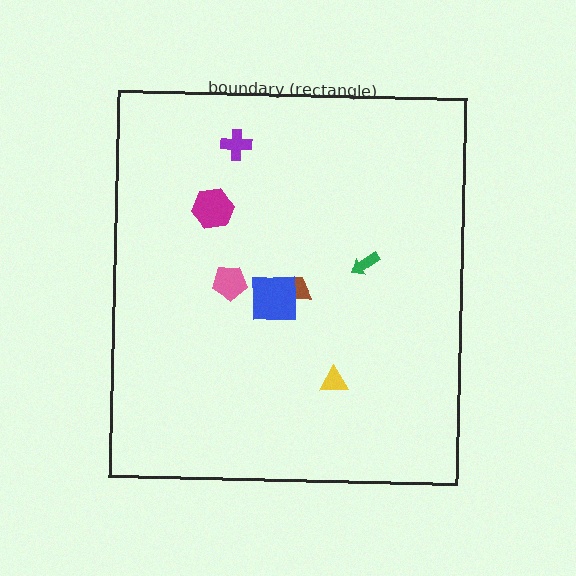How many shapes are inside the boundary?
7 inside, 0 outside.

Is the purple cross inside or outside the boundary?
Inside.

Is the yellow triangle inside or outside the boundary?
Inside.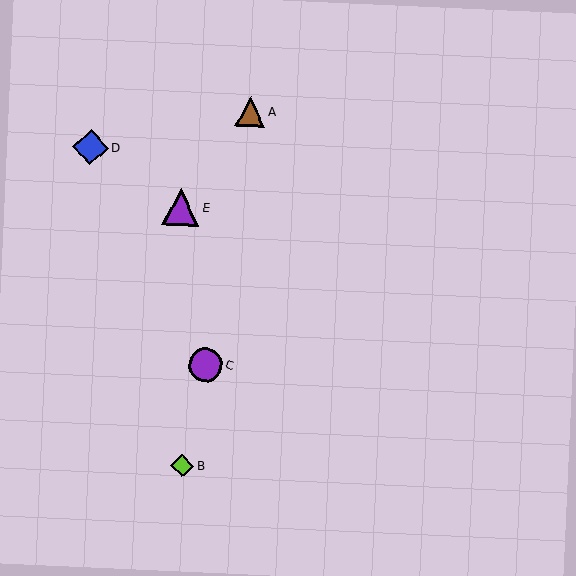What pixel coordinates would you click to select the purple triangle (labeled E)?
Click at (181, 207) to select the purple triangle E.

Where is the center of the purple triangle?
The center of the purple triangle is at (181, 207).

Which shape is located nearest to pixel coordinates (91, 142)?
The blue diamond (labeled D) at (91, 147) is nearest to that location.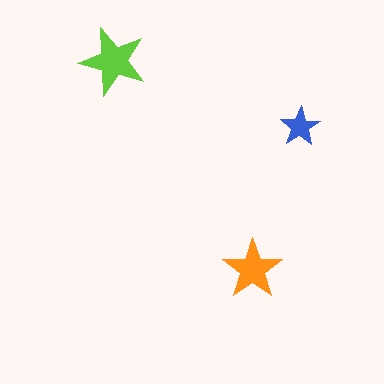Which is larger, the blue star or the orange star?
The orange one.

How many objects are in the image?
There are 3 objects in the image.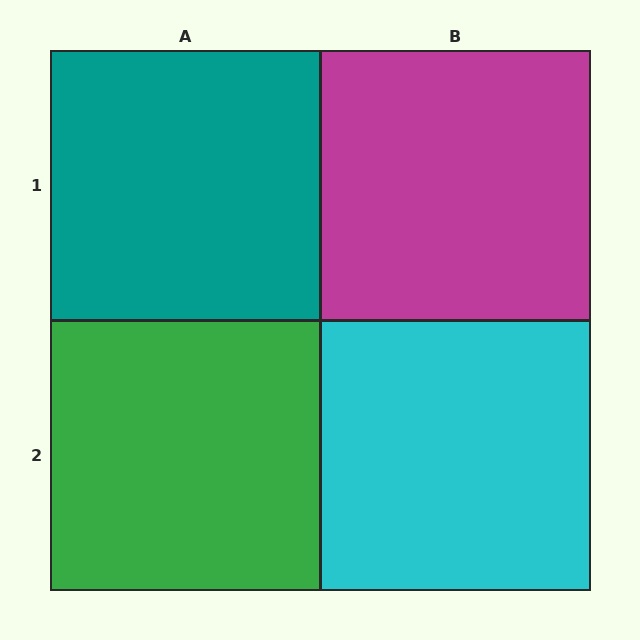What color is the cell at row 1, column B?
Magenta.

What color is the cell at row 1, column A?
Teal.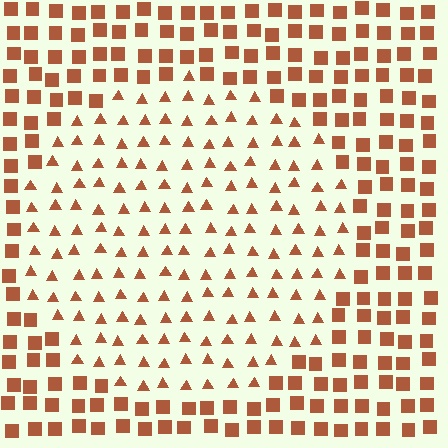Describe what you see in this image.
The image is filled with small brown elements arranged in a uniform grid. A circle-shaped region contains triangles, while the surrounding area contains squares. The boundary is defined purely by the change in element shape.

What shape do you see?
I see a circle.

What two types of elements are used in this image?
The image uses triangles inside the circle region and squares outside it.